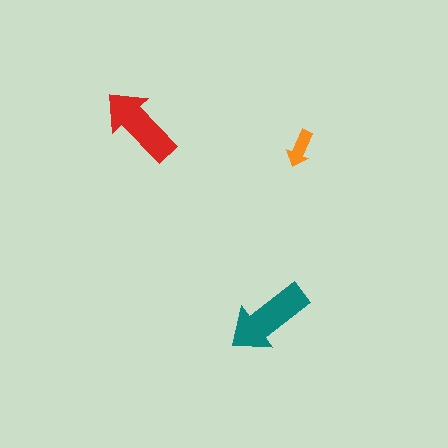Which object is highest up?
The red arrow is topmost.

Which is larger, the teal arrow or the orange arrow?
The teal one.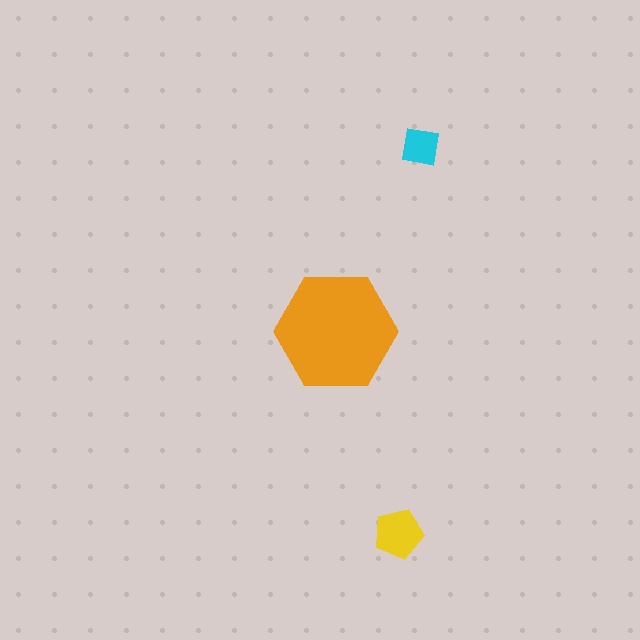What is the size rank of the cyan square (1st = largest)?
3rd.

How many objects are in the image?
There are 3 objects in the image.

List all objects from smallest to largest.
The cyan square, the yellow pentagon, the orange hexagon.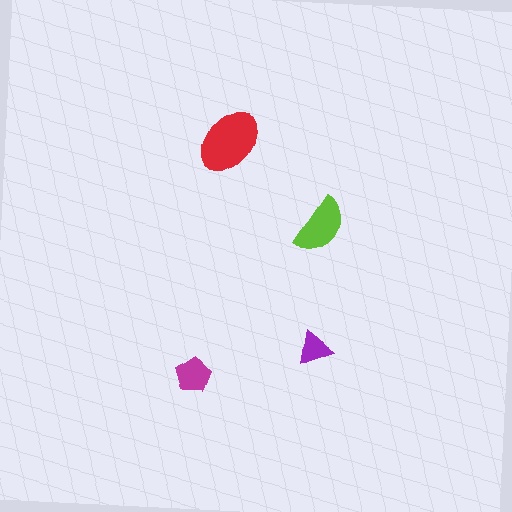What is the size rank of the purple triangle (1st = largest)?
4th.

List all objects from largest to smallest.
The red ellipse, the lime semicircle, the magenta pentagon, the purple triangle.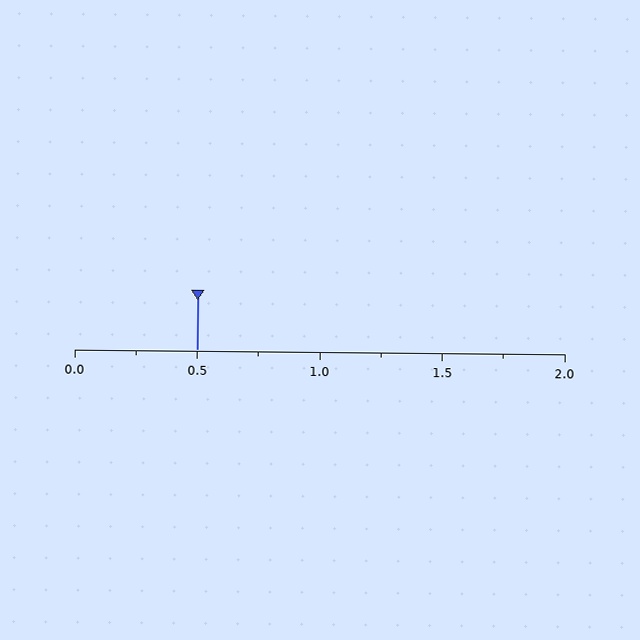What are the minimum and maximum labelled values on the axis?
The axis runs from 0.0 to 2.0.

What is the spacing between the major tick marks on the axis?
The major ticks are spaced 0.5 apart.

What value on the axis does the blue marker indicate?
The marker indicates approximately 0.5.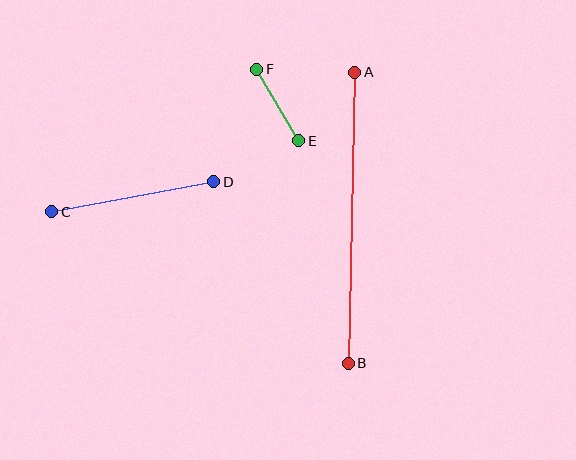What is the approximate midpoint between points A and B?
The midpoint is at approximately (352, 218) pixels.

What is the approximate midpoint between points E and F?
The midpoint is at approximately (278, 105) pixels.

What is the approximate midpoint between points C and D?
The midpoint is at approximately (133, 197) pixels.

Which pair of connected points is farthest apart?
Points A and B are farthest apart.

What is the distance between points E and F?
The distance is approximately 83 pixels.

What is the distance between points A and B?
The distance is approximately 291 pixels.